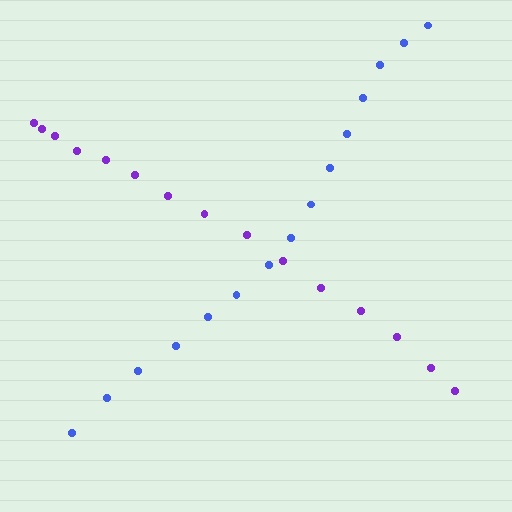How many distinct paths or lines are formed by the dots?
There are 2 distinct paths.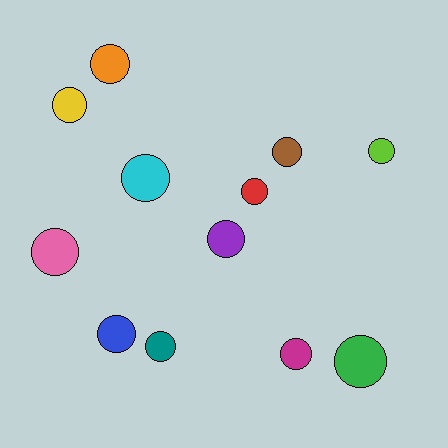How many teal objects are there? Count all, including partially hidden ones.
There is 1 teal object.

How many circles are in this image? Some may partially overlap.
There are 12 circles.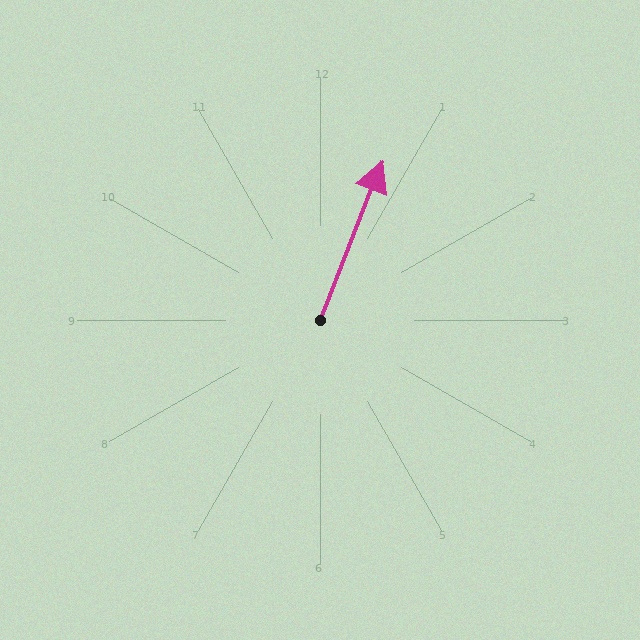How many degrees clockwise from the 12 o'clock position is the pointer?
Approximately 21 degrees.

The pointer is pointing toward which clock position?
Roughly 1 o'clock.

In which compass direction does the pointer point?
North.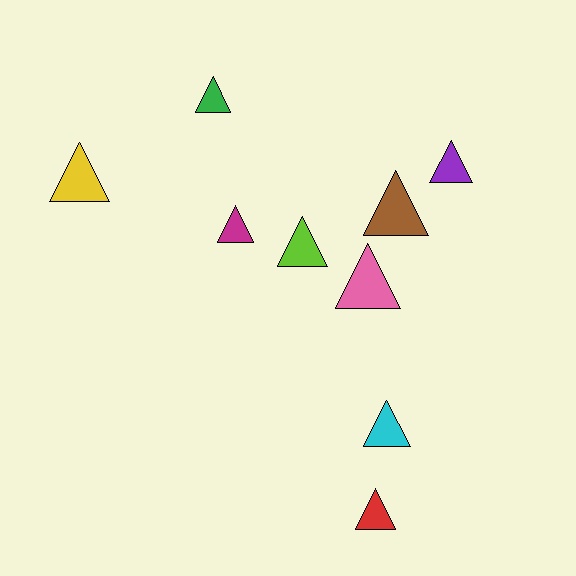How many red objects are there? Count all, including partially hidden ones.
There is 1 red object.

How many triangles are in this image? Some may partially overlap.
There are 9 triangles.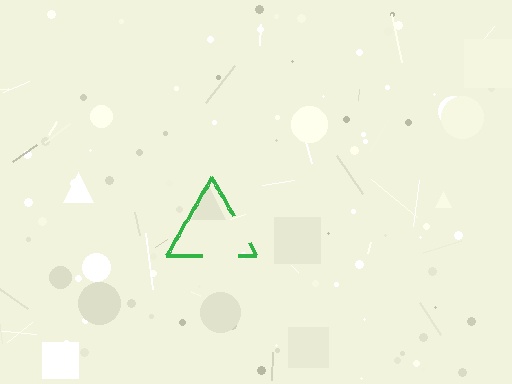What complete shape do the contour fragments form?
The contour fragments form a triangle.